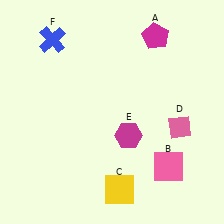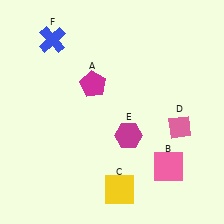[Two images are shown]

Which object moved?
The magenta pentagon (A) moved left.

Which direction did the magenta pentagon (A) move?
The magenta pentagon (A) moved left.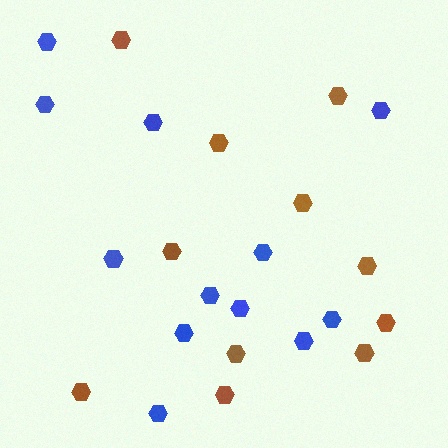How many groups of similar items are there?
There are 2 groups: one group of blue hexagons (12) and one group of brown hexagons (11).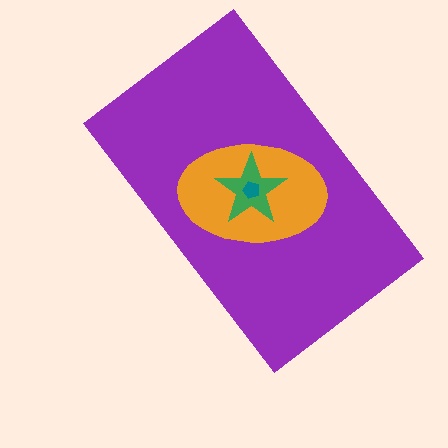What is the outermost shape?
The purple rectangle.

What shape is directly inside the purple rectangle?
The orange ellipse.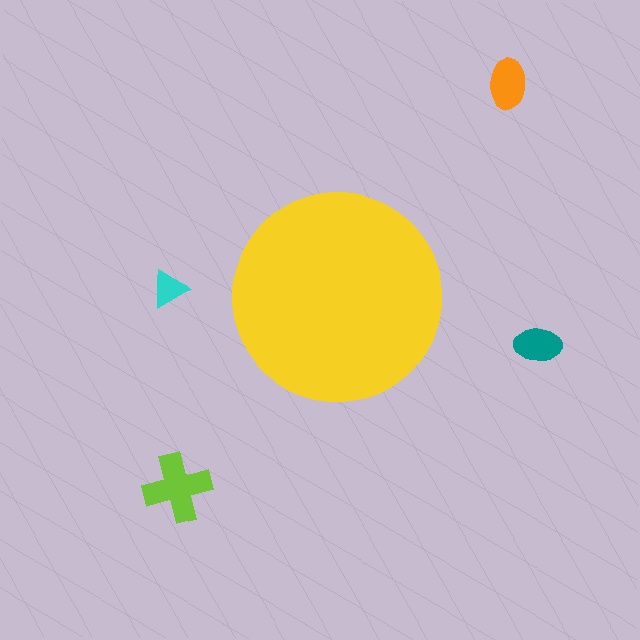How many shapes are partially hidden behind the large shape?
0 shapes are partially hidden.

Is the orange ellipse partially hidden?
No, the orange ellipse is fully visible.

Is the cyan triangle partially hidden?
No, the cyan triangle is fully visible.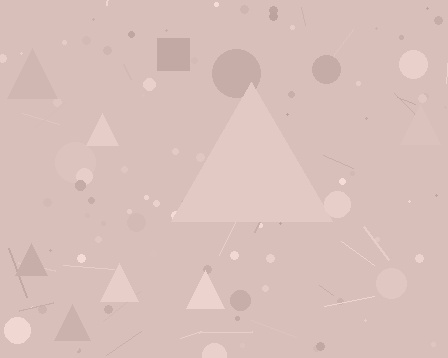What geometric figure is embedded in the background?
A triangle is embedded in the background.